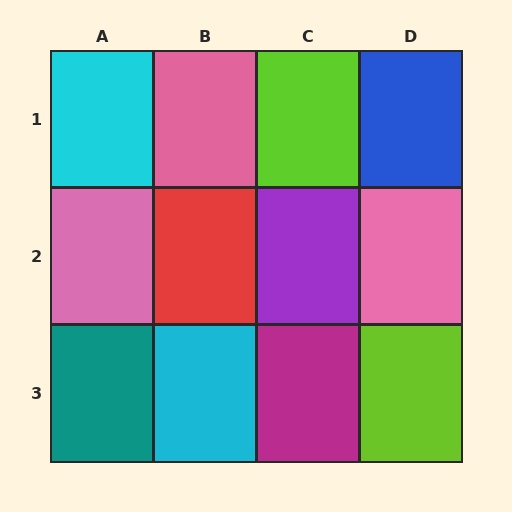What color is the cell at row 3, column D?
Lime.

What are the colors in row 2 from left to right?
Pink, red, purple, pink.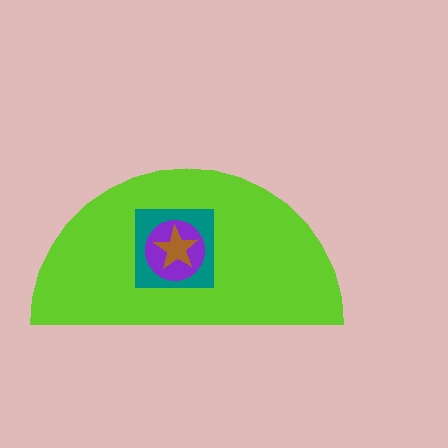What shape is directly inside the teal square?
The purple circle.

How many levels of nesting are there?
4.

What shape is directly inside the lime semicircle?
The teal square.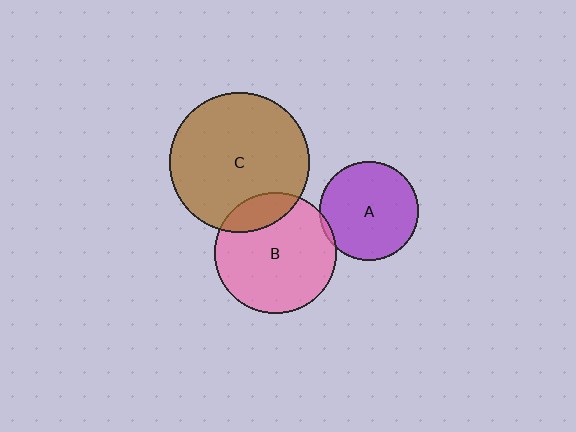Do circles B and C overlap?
Yes.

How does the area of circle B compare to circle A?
Approximately 1.5 times.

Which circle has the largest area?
Circle C (brown).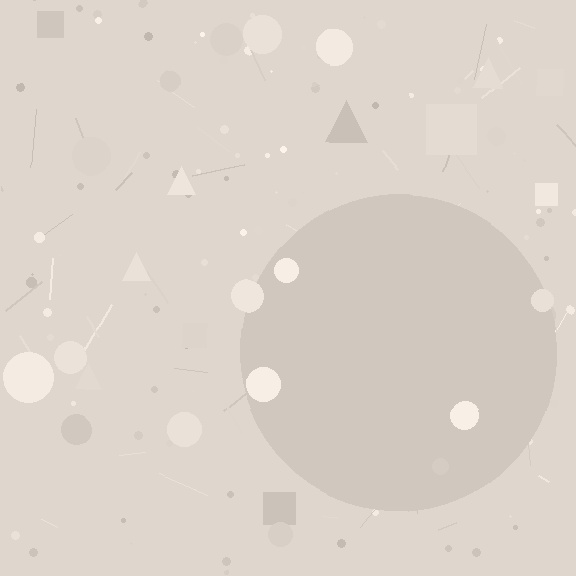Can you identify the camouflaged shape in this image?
The camouflaged shape is a circle.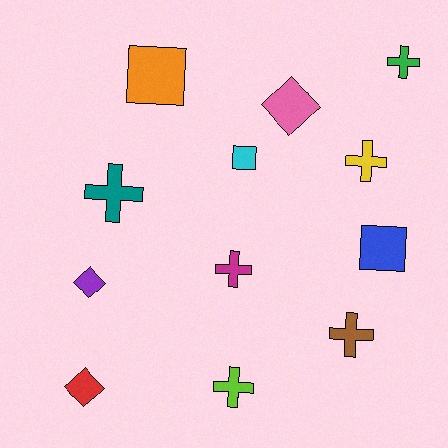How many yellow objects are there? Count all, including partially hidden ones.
There is 1 yellow object.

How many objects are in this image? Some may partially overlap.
There are 12 objects.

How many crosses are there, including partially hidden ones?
There are 6 crosses.